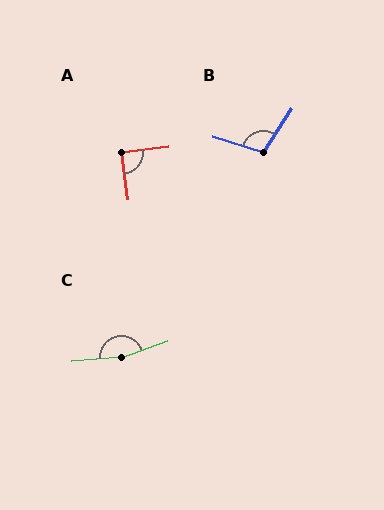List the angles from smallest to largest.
A (90°), B (105°), C (164°).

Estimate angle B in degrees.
Approximately 105 degrees.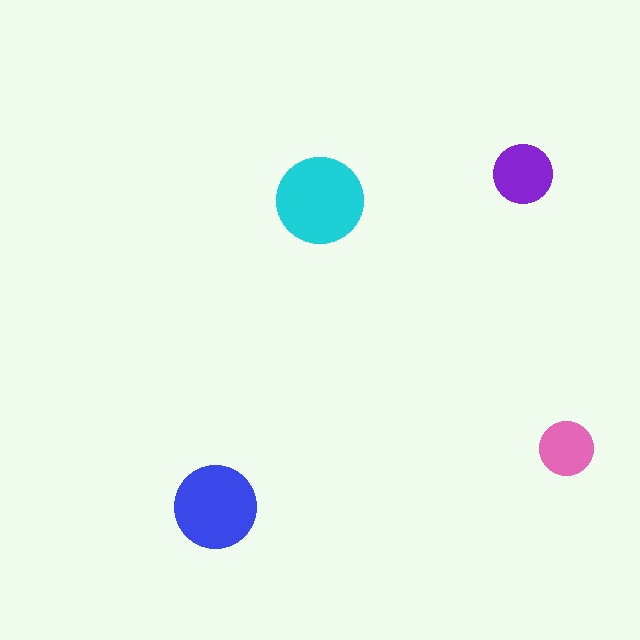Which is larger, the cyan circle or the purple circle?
The cyan one.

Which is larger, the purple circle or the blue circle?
The blue one.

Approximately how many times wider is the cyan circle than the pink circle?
About 1.5 times wider.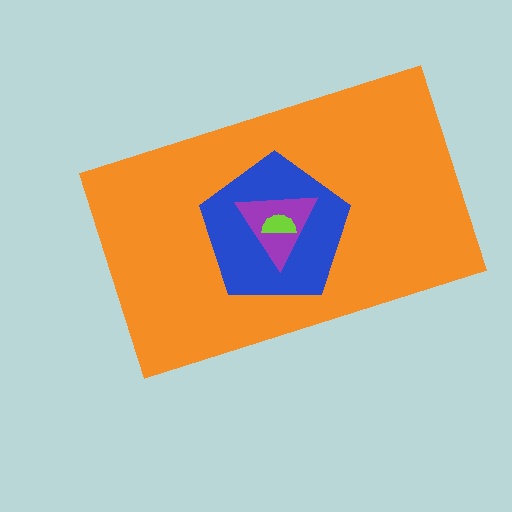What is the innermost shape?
The lime semicircle.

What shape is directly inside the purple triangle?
The lime semicircle.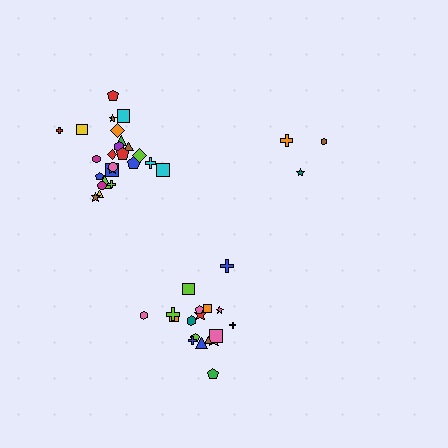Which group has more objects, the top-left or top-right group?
The top-left group.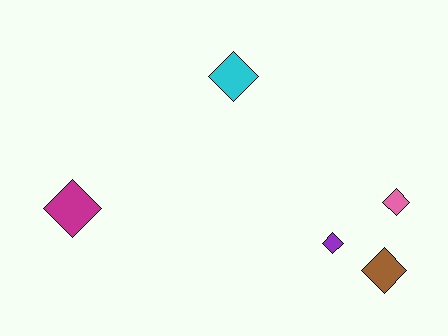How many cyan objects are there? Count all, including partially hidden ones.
There is 1 cyan object.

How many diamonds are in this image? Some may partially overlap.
There are 5 diamonds.